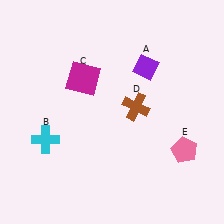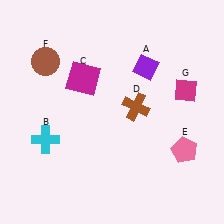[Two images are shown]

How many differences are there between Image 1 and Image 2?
There are 2 differences between the two images.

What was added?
A brown circle (F), a magenta diamond (G) were added in Image 2.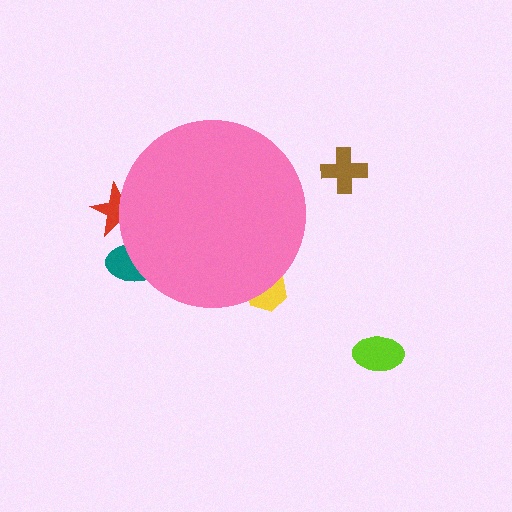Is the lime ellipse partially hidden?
No, the lime ellipse is fully visible.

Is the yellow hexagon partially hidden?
Yes, the yellow hexagon is partially hidden behind the pink circle.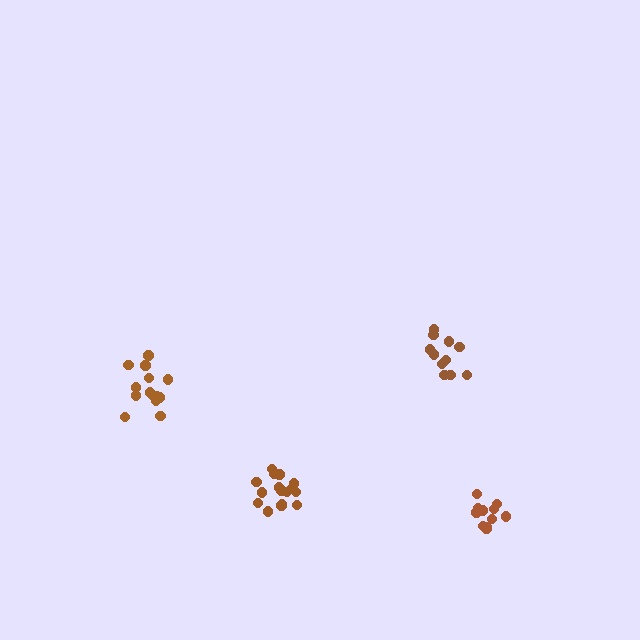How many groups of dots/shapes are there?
There are 4 groups.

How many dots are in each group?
Group 1: 11 dots, Group 2: 16 dots, Group 3: 11 dots, Group 4: 14 dots (52 total).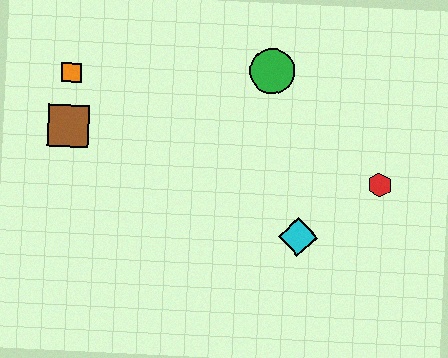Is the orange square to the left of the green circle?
Yes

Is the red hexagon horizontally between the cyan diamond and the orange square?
No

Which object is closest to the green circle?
The red hexagon is closest to the green circle.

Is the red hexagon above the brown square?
No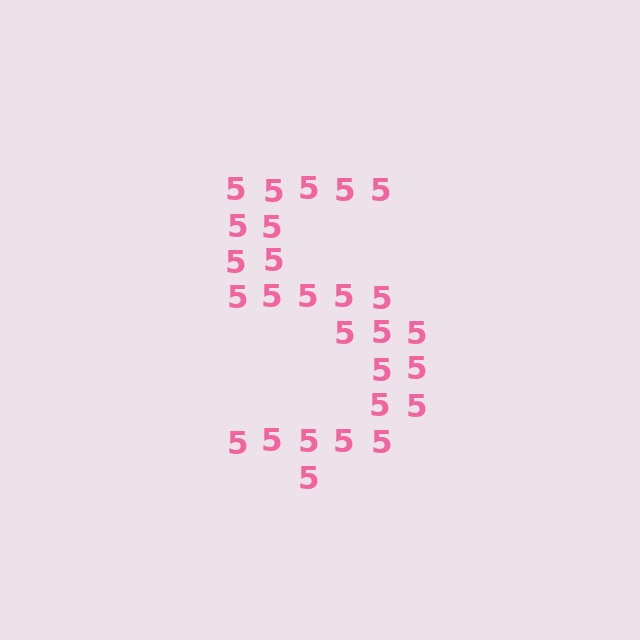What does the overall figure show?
The overall figure shows the digit 5.